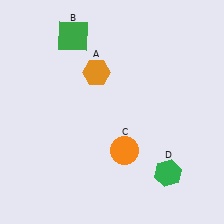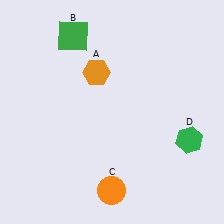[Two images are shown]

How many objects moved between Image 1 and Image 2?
2 objects moved between the two images.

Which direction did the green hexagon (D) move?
The green hexagon (D) moved up.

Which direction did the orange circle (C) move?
The orange circle (C) moved down.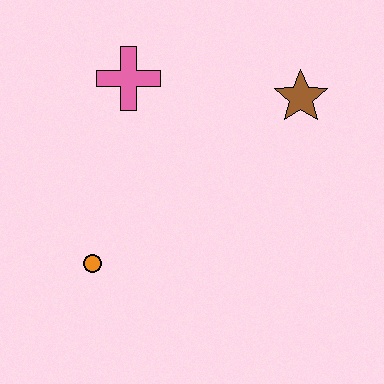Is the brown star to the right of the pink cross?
Yes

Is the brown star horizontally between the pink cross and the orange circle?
No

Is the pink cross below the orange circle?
No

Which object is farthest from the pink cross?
The orange circle is farthest from the pink cross.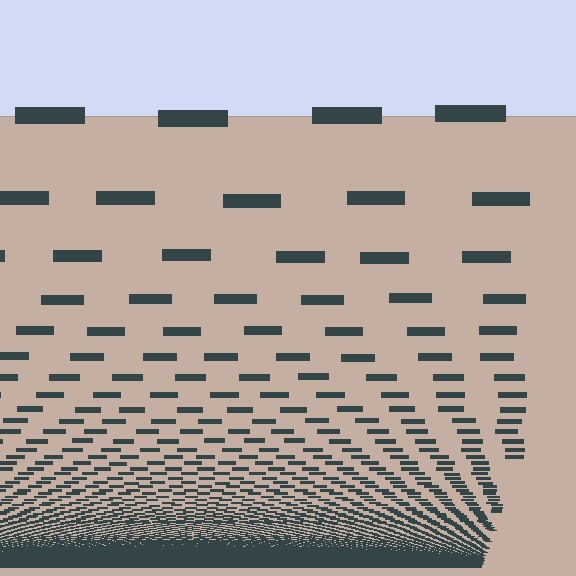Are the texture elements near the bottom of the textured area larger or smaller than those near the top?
Smaller. The gradient is inverted — elements near the bottom are smaller and denser.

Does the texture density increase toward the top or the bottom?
Density increases toward the bottom.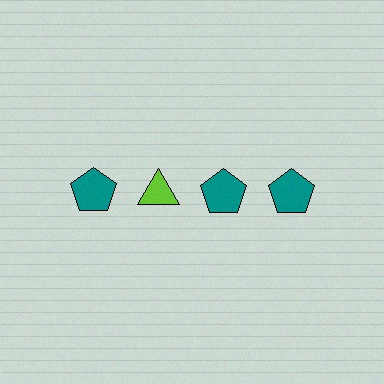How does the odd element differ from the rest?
It differs in both color (lime instead of teal) and shape (triangle instead of pentagon).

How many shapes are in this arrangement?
There are 4 shapes arranged in a grid pattern.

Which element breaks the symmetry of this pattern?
The lime triangle in the top row, second from left column breaks the symmetry. All other shapes are teal pentagons.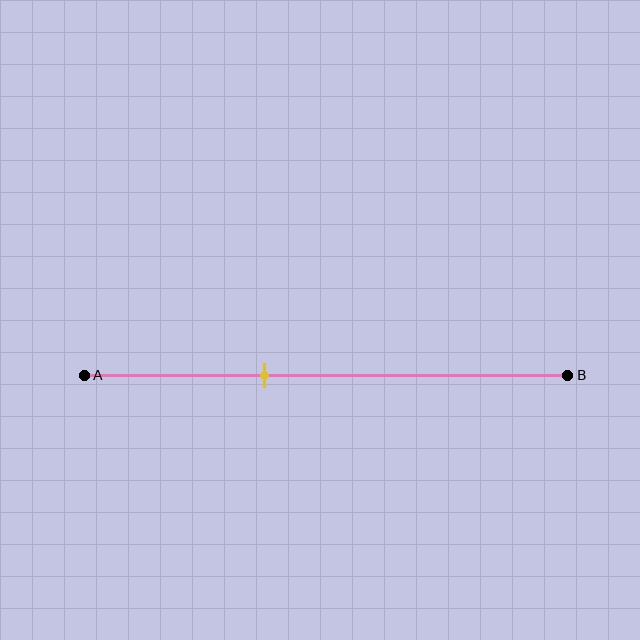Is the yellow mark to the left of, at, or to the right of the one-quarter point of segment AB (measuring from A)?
The yellow mark is to the right of the one-quarter point of segment AB.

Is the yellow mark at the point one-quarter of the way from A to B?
No, the mark is at about 35% from A, not at the 25% one-quarter point.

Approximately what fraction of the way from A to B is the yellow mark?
The yellow mark is approximately 35% of the way from A to B.